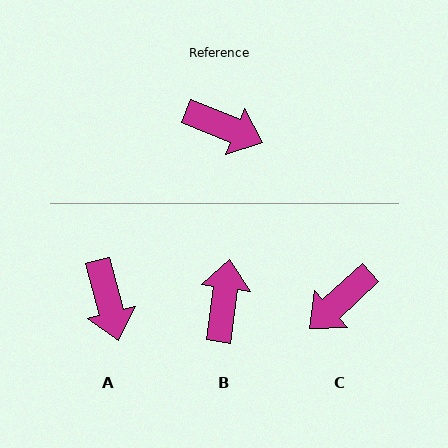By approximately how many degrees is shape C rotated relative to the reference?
Approximately 115 degrees clockwise.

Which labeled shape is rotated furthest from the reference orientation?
C, about 115 degrees away.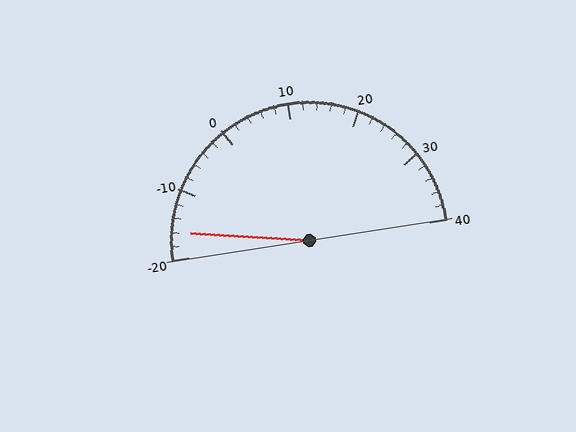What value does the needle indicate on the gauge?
The needle indicates approximately -16.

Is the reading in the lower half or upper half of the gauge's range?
The reading is in the lower half of the range (-20 to 40).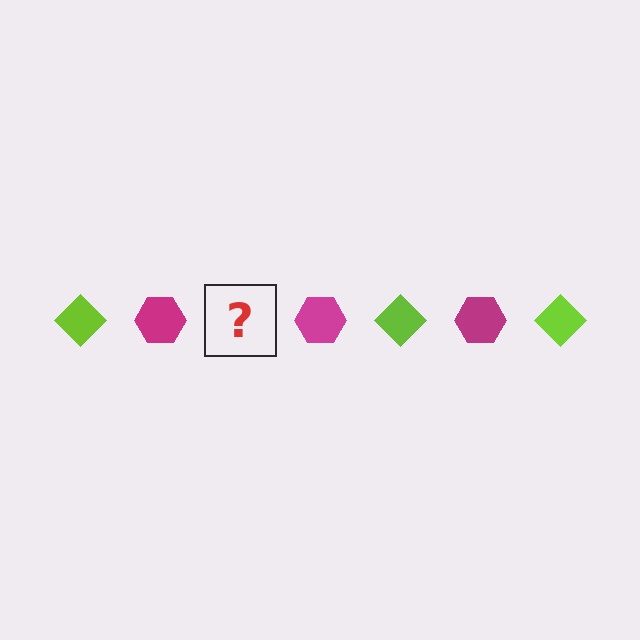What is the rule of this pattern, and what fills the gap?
The rule is that the pattern alternates between lime diamond and magenta hexagon. The gap should be filled with a lime diamond.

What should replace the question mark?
The question mark should be replaced with a lime diamond.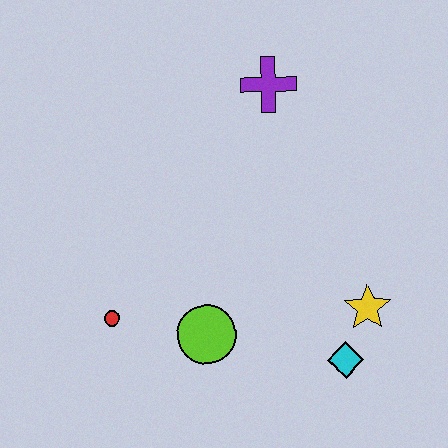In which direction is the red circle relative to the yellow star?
The red circle is to the left of the yellow star.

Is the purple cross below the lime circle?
No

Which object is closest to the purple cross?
The yellow star is closest to the purple cross.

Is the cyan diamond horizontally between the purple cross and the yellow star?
Yes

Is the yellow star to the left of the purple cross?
No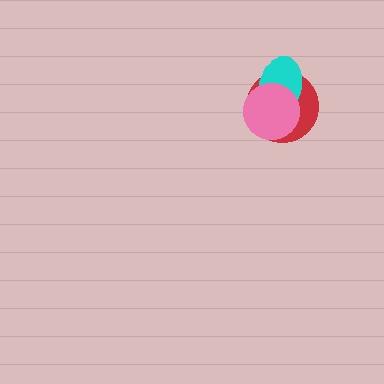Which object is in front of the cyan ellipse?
The pink circle is in front of the cyan ellipse.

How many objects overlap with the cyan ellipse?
2 objects overlap with the cyan ellipse.